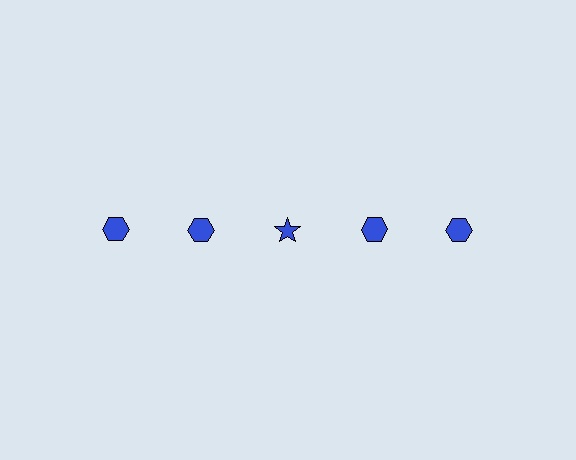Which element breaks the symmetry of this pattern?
The blue star in the top row, center column breaks the symmetry. All other shapes are blue hexagons.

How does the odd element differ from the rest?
It has a different shape: star instead of hexagon.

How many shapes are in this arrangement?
There are 5 shapes arranged in a grid pattern.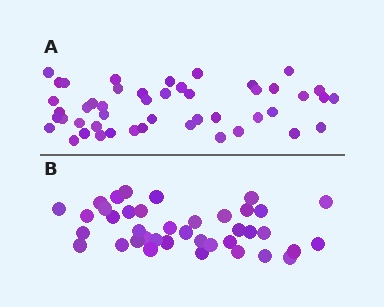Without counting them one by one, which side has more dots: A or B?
Region A (the top region) has more dots.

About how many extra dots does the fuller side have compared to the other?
Region A has roughly 8 or so more dots than region B.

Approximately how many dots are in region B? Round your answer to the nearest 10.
About 40 dots. (The exact count is 39, which rounds to 40.)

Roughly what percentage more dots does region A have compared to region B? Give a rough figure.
About 20% more.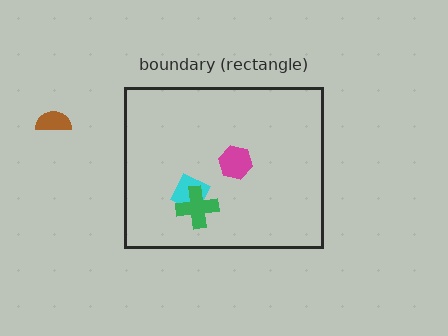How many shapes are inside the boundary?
3 inside, 1 outside.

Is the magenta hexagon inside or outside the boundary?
Inside.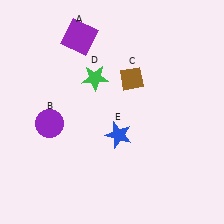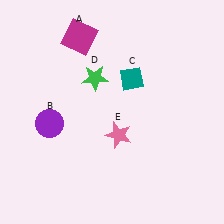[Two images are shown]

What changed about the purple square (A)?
In Image 1, A is purple. In Image 2, it changed to magenta.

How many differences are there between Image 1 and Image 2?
There are 3 differences between the two images.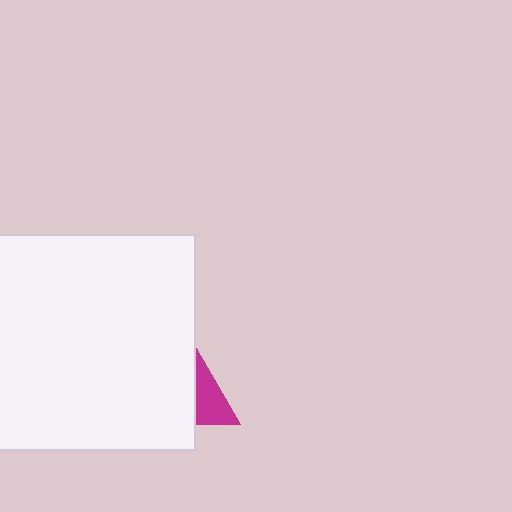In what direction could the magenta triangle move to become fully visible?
The magenta triangle could move right. That would shift it out from behind the white square entirely.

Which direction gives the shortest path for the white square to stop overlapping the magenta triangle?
Moving left gives the shortest separation.